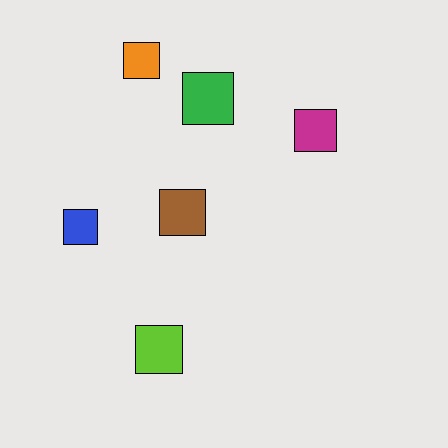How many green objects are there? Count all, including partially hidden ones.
There is 1 green object.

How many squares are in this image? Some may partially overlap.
There are 6 squares.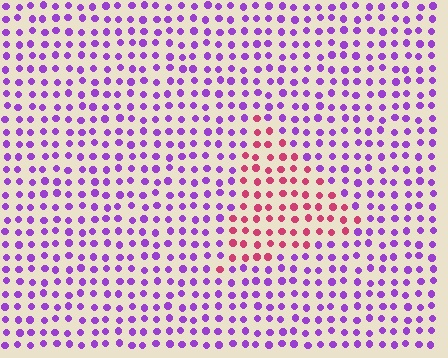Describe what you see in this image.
The image is filled with small purple elements in a uniform arrangement. A triangle-shaped region is visible where the elements are tinted to a slightly different hue, forming a subtle color boundary.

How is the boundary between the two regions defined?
The boundary is defined purely by a slight shift in hue (about 61 degrees). Spacing, size, and orientation are identical on both sides.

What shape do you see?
I see a triangle.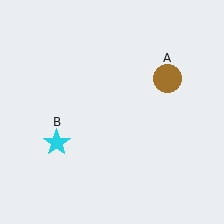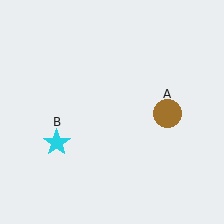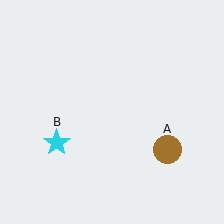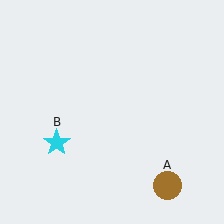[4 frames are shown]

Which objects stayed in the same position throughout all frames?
Cyan star (object B) remained stationary.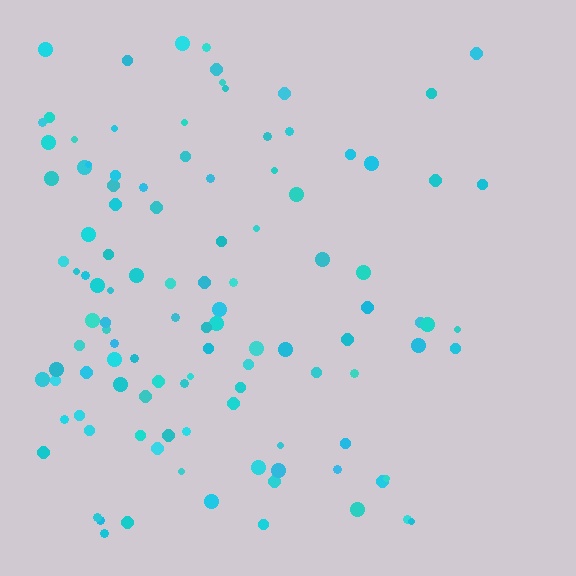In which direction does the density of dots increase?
From right to left, with the left side densest.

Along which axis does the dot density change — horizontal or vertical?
Horizontal.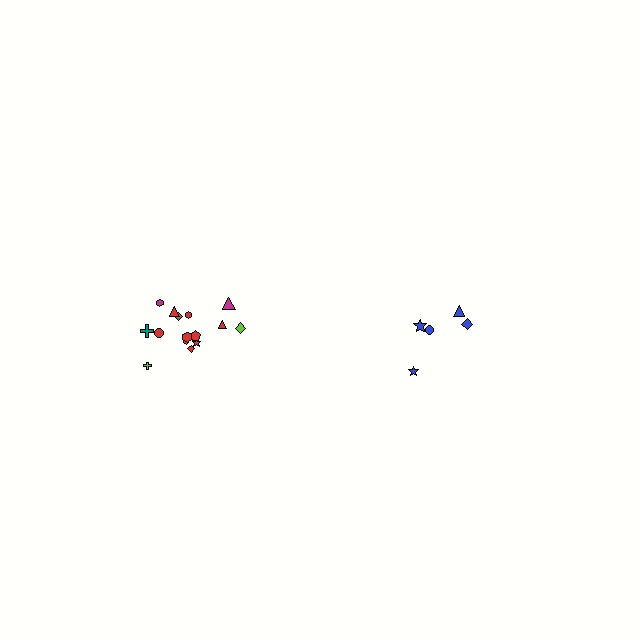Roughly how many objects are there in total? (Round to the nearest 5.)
Roughly 20 objects in total.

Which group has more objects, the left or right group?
The left group.